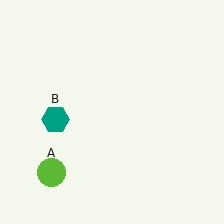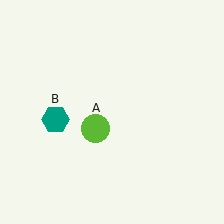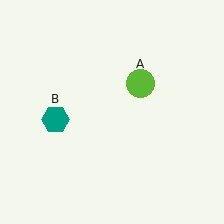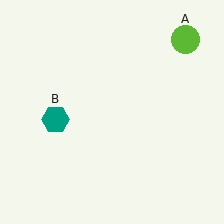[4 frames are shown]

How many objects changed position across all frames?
1 object changed position: lime circle (object A).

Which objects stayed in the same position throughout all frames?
Teal hexagon (object B) remained stationary.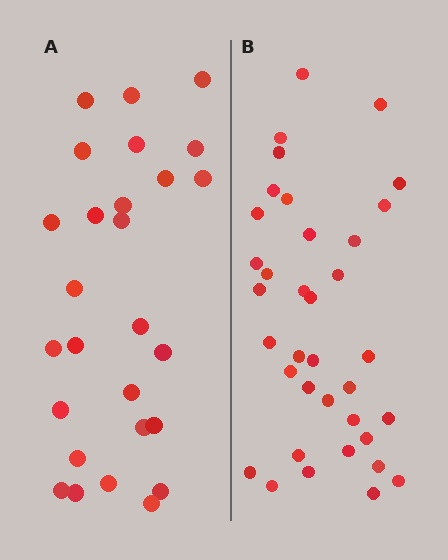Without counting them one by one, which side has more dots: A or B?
Region B (the right region) has more dots.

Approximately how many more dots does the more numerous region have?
Region B has roughly 8 or so more dots than region A.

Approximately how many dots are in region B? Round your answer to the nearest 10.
About 40 dots. (The exact count is 36, which rounds to 40.)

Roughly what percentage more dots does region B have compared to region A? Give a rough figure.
About 35% more.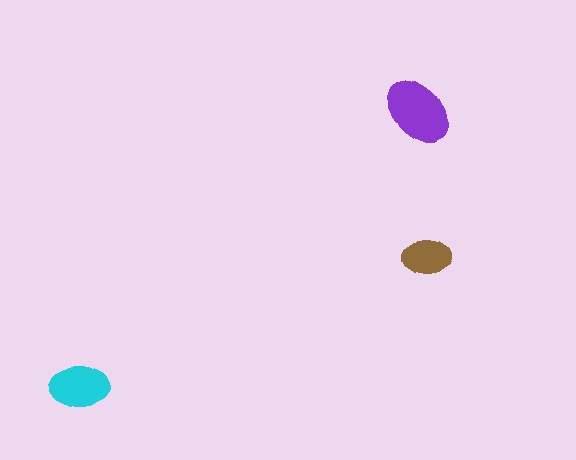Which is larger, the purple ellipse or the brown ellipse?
The purple one.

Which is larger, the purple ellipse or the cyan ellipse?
The purple one.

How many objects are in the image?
There are 3 objects in the image.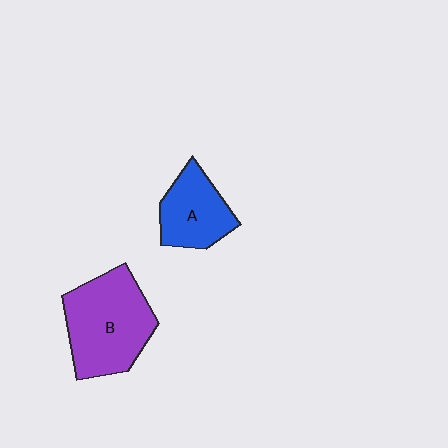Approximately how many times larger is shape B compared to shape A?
Approximately 1.6 times.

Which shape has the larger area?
Shape B (purple).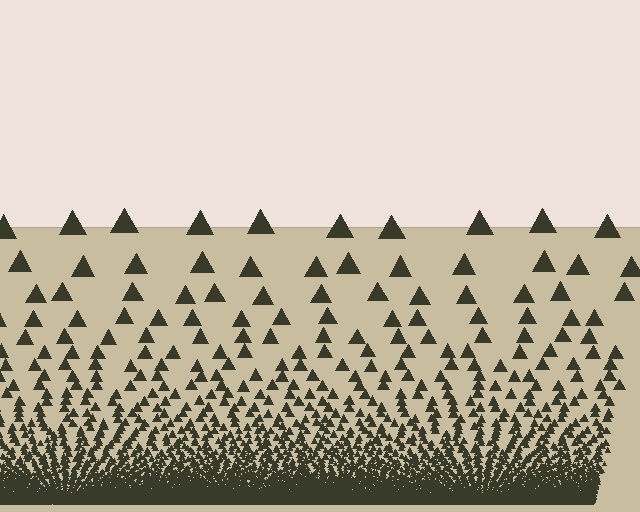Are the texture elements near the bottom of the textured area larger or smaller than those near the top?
Smaller. The gradient is inverted — elements near the bottom are smaller and denser.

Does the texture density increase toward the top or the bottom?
Density increases toward the bottom.